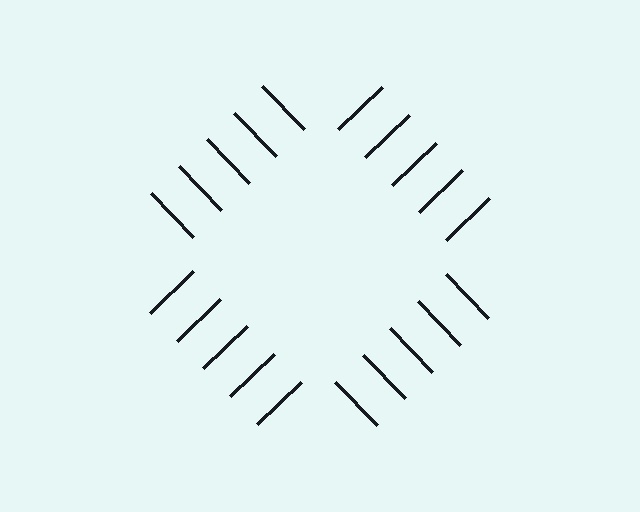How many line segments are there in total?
20 — 5 along each of the 4 edges.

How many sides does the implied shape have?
4 sides — the line-ends trace a square.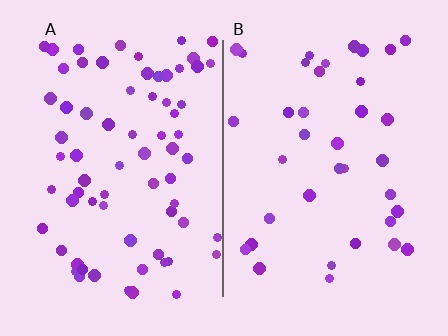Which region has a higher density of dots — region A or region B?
A (the left).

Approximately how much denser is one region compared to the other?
Approximately 1.9× — region A over region B.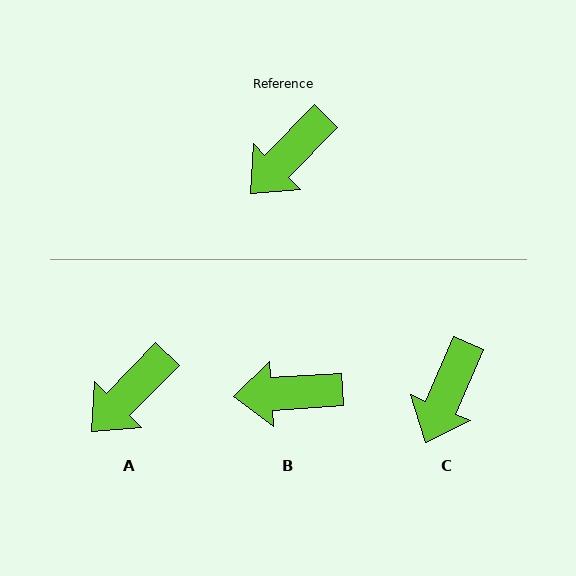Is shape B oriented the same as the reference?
No, it is off by about 42 degrees.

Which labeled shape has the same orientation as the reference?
A.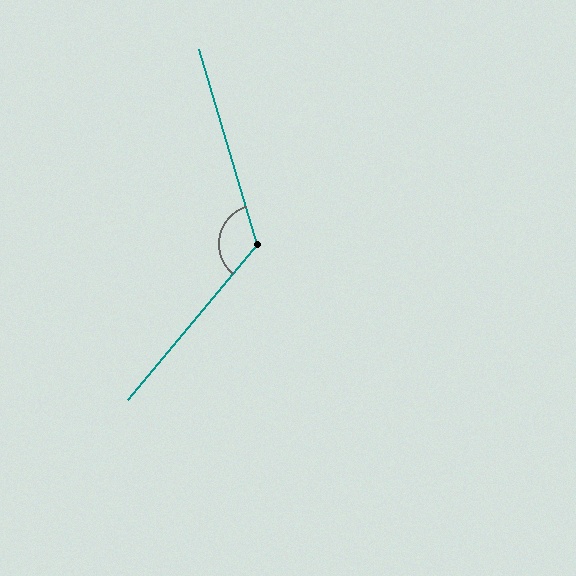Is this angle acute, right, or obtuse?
It is obtuse.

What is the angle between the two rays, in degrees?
Approximately 124 degrees.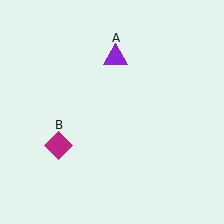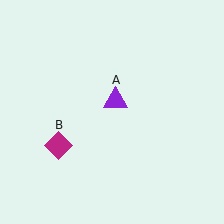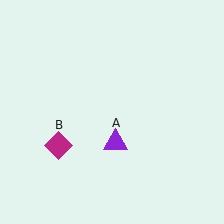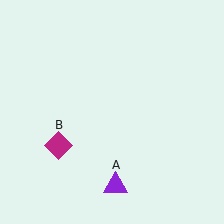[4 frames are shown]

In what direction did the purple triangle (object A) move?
The purple triangle (object A) moved down.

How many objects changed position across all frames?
1 object changed position: purple triangle (object A).